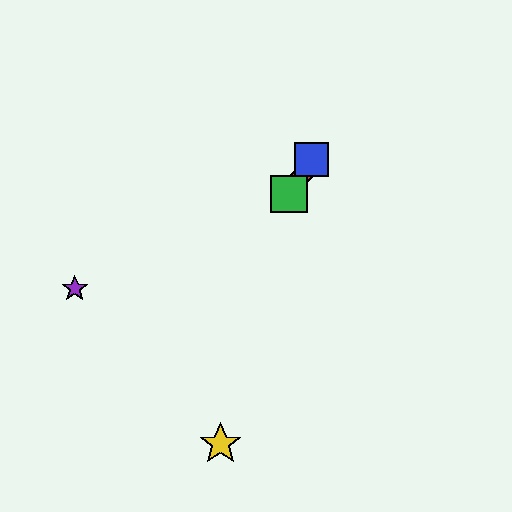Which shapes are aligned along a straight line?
The red diamond, the blue square, the green square are aligned along a straight line.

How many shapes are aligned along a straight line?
3 shapes (the red diamond, the blue square, the green square) are aligned along a straight line.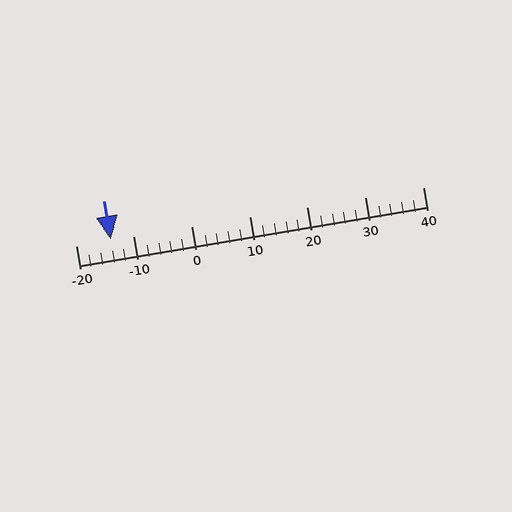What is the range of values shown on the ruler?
The ruler shows values from -20 to 40.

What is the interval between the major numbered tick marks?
The major tick marks are spaced 10 units apart.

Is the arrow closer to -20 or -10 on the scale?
The arrow is closer to -10.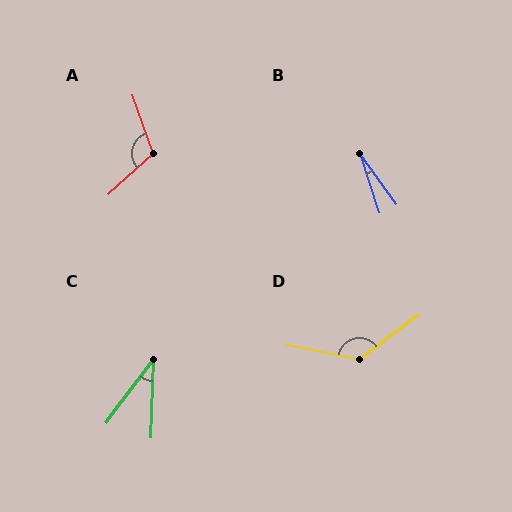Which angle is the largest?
D, at approximately 132 degrees.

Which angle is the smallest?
B, at approximately 17 degrees.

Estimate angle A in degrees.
Approximately 113 degrees.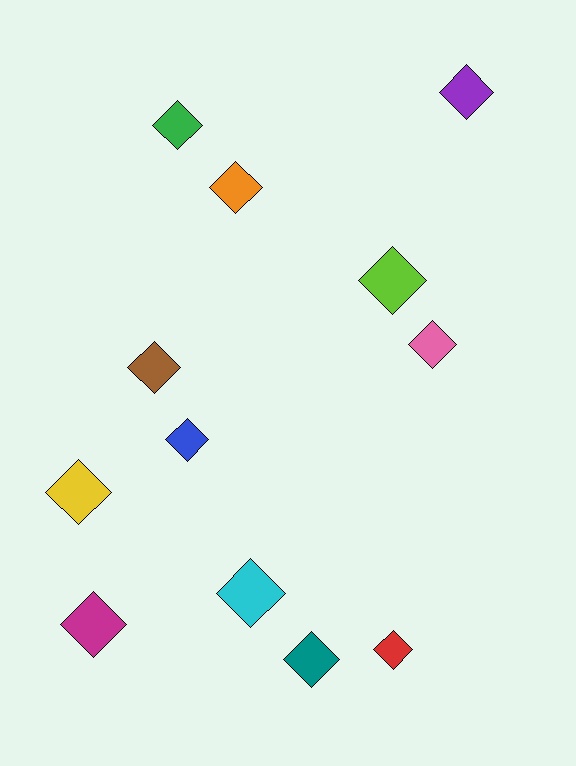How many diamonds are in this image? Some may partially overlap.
There are 12 diamonds.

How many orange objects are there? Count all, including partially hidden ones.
There is 1 orange object.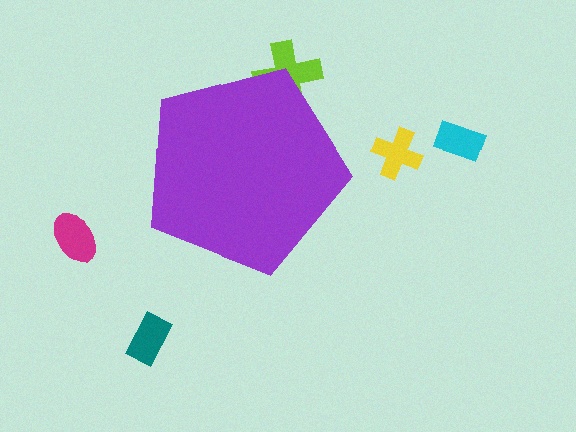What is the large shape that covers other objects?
A purple pentagon.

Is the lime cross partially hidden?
Yes, the lime cross is partially hidden behind the purple pentagon.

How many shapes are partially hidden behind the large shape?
1 shape is partially hidden.